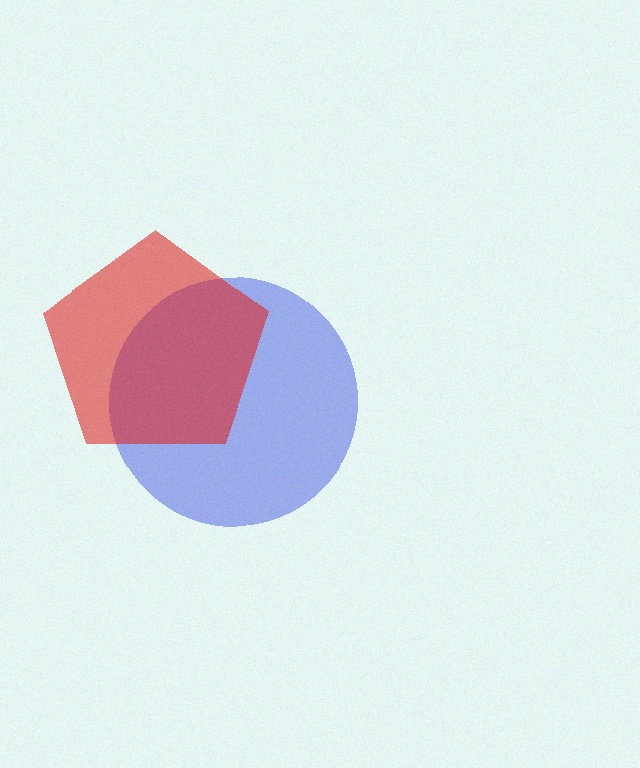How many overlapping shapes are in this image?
There are 2 overlapping shapes in the image.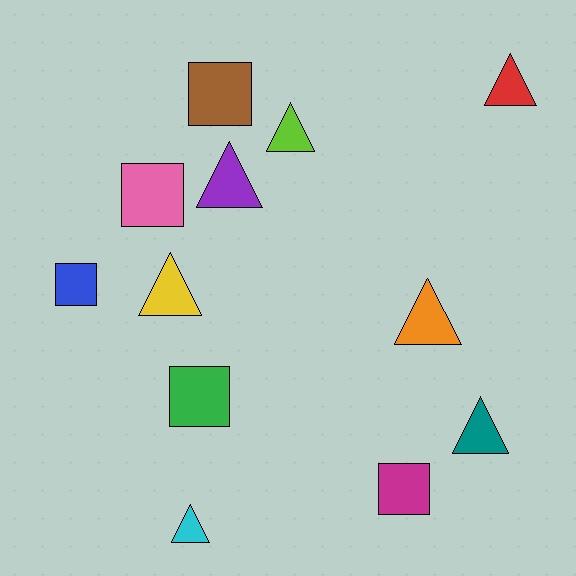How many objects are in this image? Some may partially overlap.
There are 12 objects.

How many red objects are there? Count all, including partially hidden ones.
There is 1 red object.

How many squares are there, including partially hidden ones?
There are 5 squares.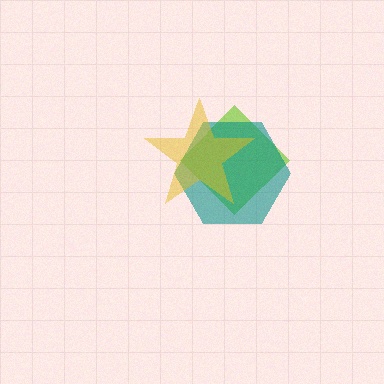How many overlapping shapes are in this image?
There are 3 overlapping shapes in the image.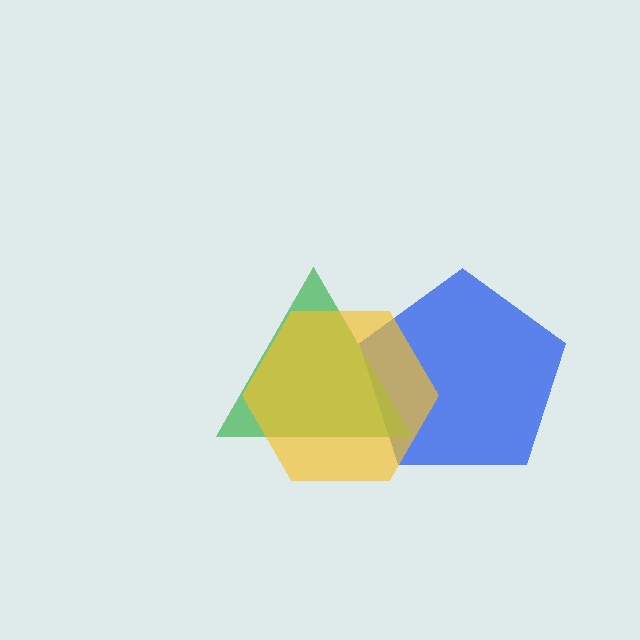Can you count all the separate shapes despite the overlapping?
Yes, there are 3 separate shapes.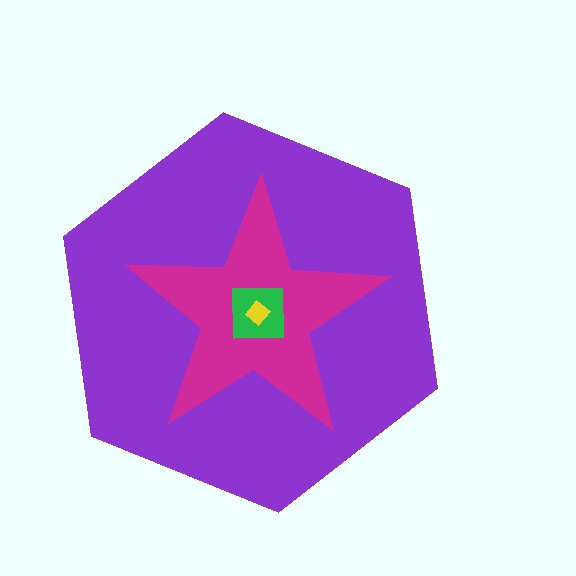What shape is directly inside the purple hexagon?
The magenta star.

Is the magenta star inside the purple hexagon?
Yes.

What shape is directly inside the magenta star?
The green square.